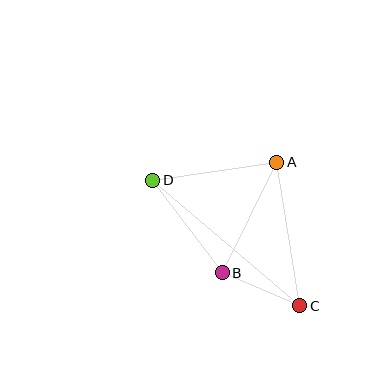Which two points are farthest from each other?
Points C and D are farthest from each other.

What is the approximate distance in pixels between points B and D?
The distance between B and D is approximately 116 pixels.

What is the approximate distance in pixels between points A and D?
The distance between A and D is approximately 125 pixels.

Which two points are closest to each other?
Points B and C are closest to each other.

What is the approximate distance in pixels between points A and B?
The distance between A and B is approximately 123 pixels.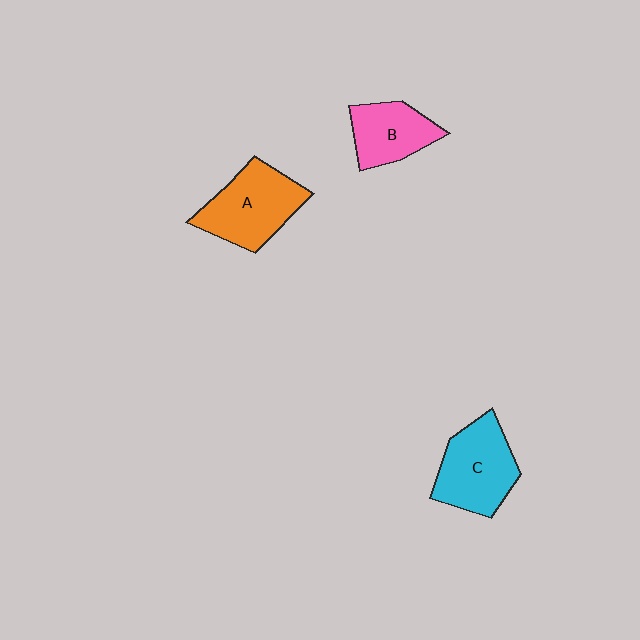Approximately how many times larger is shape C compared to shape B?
Approximately 1.4 times.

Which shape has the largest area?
Shape A (orange).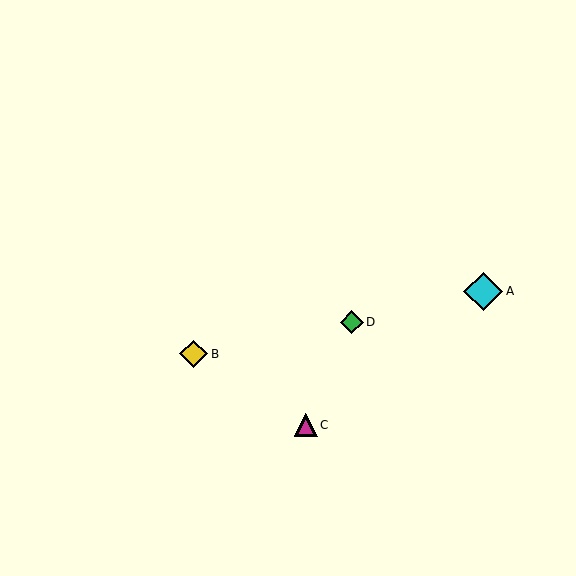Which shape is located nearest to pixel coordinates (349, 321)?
The green diamond (labeled D) at (352, 322) is nearest to that location.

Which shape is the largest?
The cyan diamond (labeled A) is the largest.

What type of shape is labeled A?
Shape A is a cyan diamond.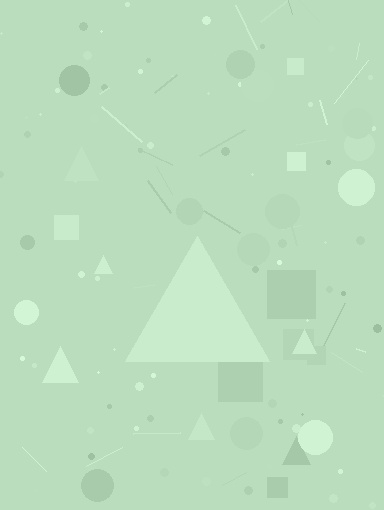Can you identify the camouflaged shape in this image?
The camouflaged shape is a triangle.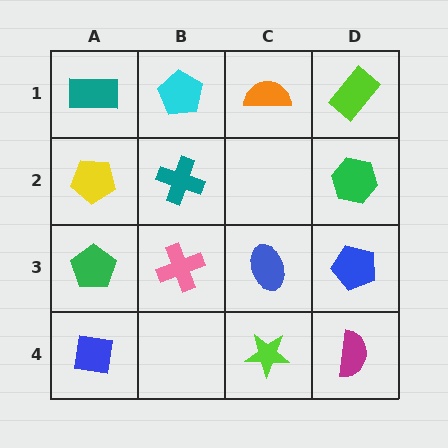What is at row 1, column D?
A lime rectangle.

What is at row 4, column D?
A magenta semicircle.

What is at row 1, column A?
A teal rectangle.